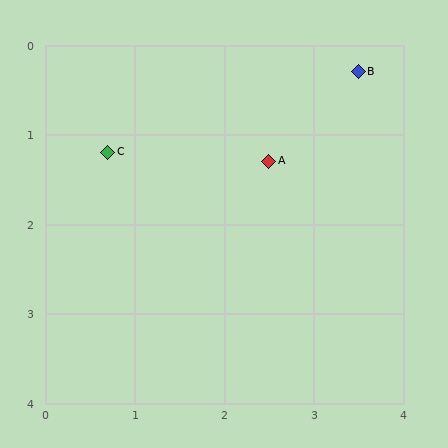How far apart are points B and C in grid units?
Points B and C are about 2.9 grid units apart.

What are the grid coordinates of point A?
Point A is at approximately (2.5, 1.3).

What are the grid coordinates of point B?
Point B is at approximately (3.5, 0.3).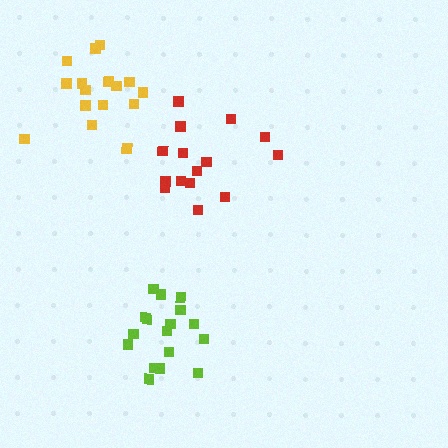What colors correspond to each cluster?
The clusters are colored: yellow, lime, red.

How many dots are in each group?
Group 1: 17 dots, Group 2: 17 dots, Group 3: 15 dots (49 total).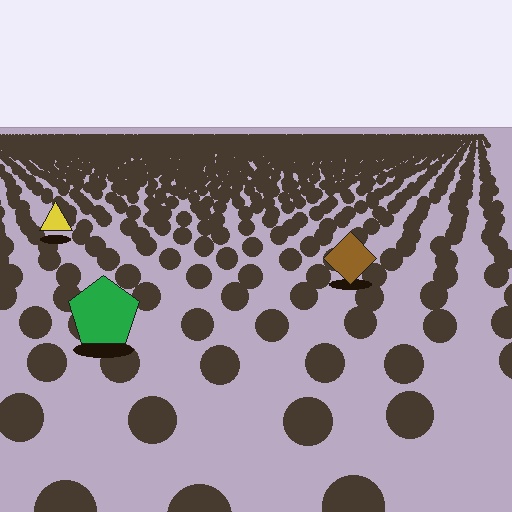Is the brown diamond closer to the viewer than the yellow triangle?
Yes. The brown diamond is closer — you can tell from the texture gradient: the ground texture is coarser near it.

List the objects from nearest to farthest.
From nearest to farthest: the green pentagon, the brown diamond, the yellow triangle.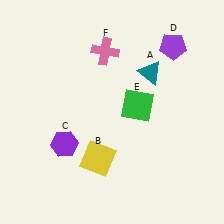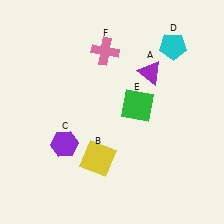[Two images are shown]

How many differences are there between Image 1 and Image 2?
There are 2 differences between the two images.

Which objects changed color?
A changed from teal to purple. D changed from purple to cyan.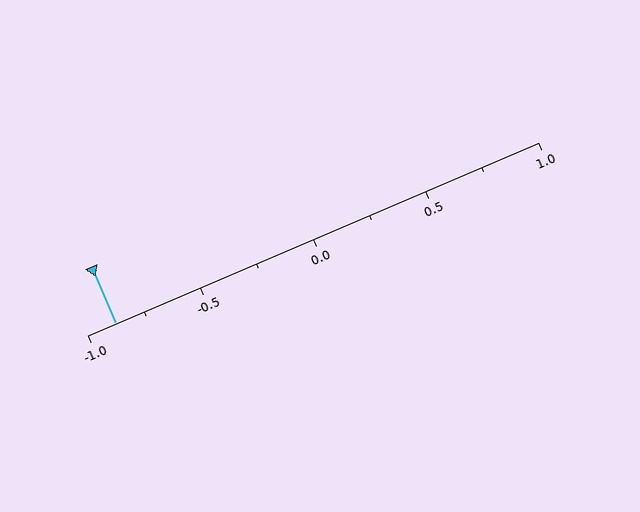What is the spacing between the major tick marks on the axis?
The major ticks are spaced 0.5 apart.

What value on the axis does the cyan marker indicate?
The marker indicates approximately -0.88.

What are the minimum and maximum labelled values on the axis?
The axis runs from -1.0 to 1.0.